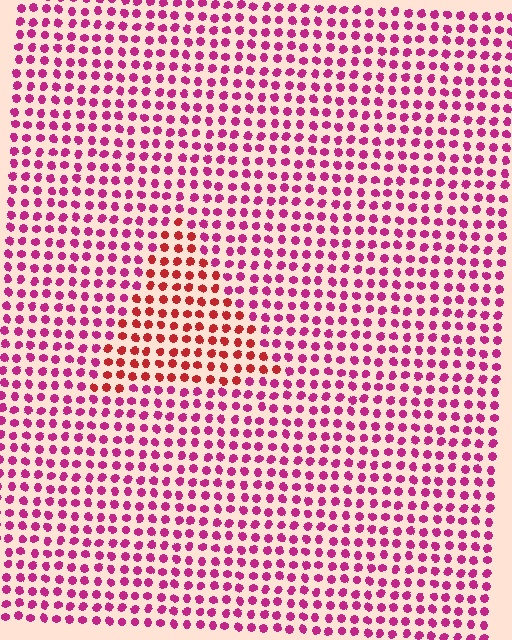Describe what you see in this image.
The image is filled with small magenta elements in a uniform arrangement. A triangle-shaped region is visible where the elements are tinted to a slightly different hue, forming a subtle color boundary.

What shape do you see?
I see a triangle.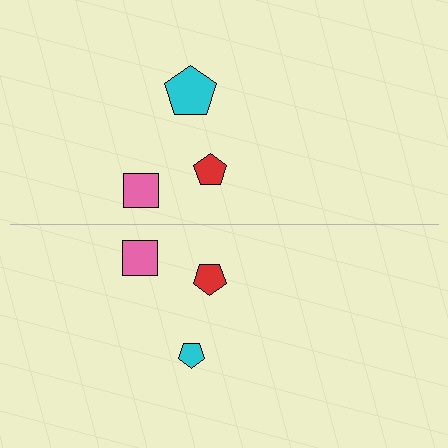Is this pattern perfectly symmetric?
No, the pattern is not perfectly symmetric. The cyan pentagon on the bottom side has a different size than its mirror counterpart.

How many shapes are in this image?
There are 6 shapes in this image.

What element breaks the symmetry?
The cyan pentagon on the bottom side has a different size than its mirror counterpart.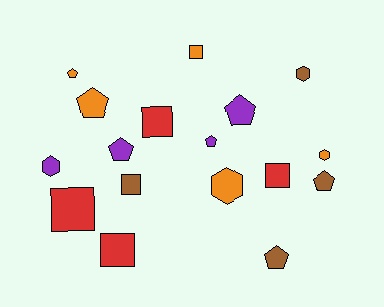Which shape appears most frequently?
Pentagon, with 7 objects.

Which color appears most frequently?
Orange, with 5 objects.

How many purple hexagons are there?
There is 1 purple hexagon.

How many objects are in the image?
There are 17 objects.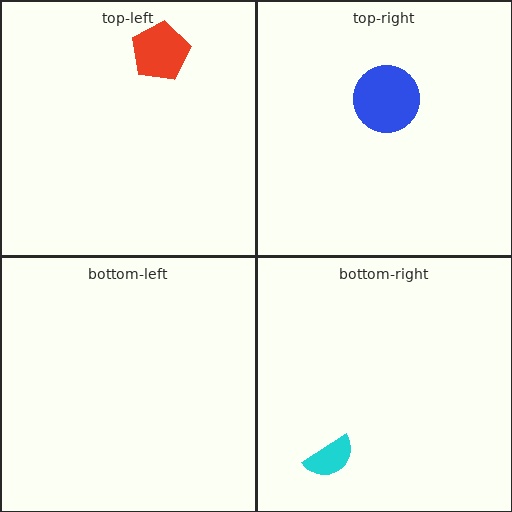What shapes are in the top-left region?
The red pentagon.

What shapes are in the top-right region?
The blue circle.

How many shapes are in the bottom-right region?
1.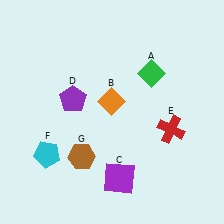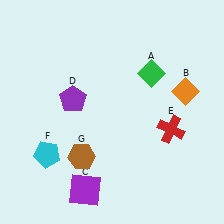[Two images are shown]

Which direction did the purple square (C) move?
The purple square (C) moved left.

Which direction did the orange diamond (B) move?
The orange diamond (B) moved right.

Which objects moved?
The objects that moved are: the orange diamond (B), the purple square (C).